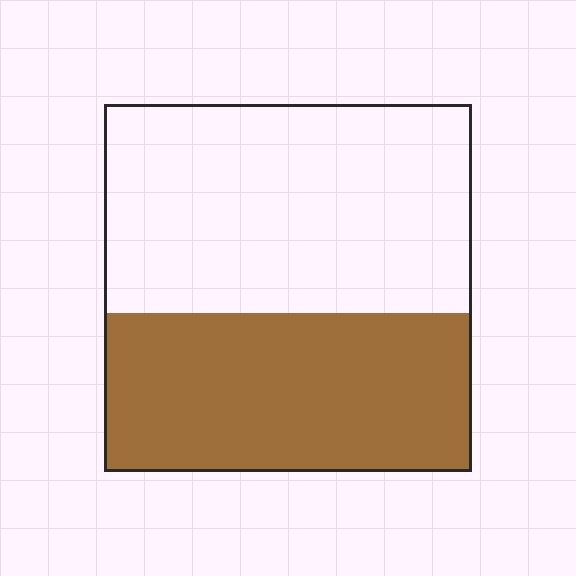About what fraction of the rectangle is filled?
About two fifths (2/5).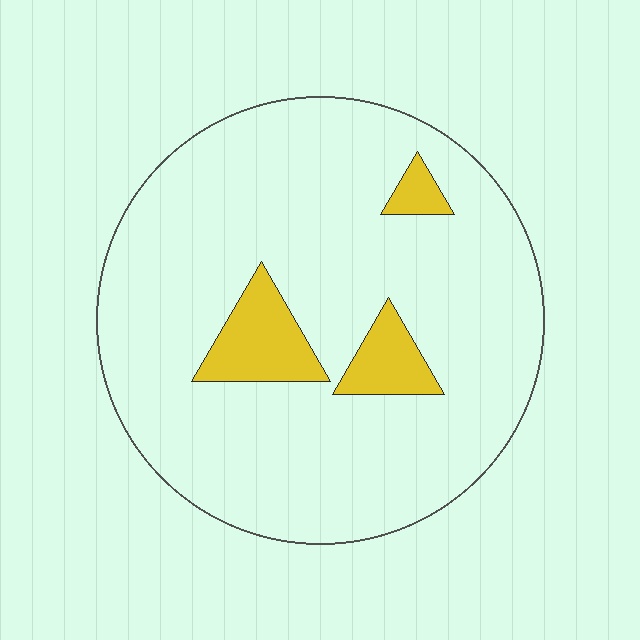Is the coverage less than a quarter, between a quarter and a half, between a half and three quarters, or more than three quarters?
Less than a quarter.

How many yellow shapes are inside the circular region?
3.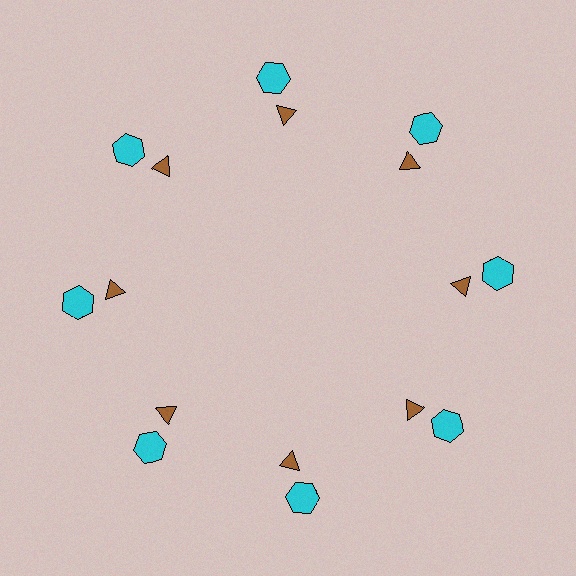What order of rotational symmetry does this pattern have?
This pattern has 8-fold rotational symmetry.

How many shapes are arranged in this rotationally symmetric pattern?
There are 16 shapes, arranged in 8 groups of 2.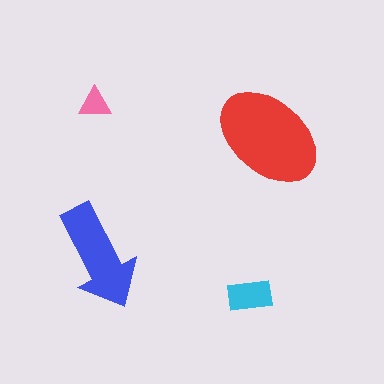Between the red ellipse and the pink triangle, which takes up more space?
The red ellipse.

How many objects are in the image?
There are 4 objects in the image.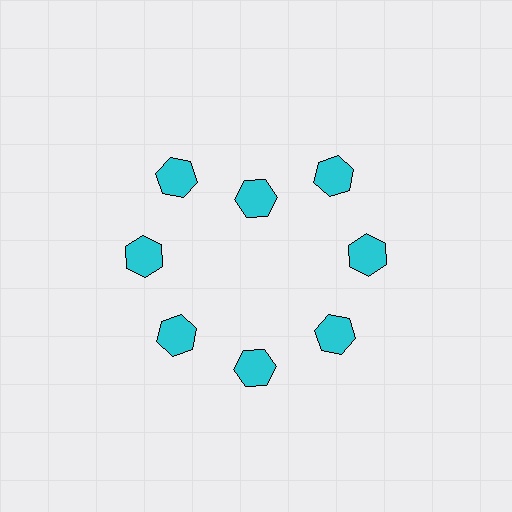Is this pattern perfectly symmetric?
No. The 8 cyan hexagons are arranged in a ring, but one element near the 12 o'clock position is pulled inward toward the center, breaking the 8-fold rotational symmetry.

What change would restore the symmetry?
The symmetry would be restored by moving it outward, back onto the ring so that all 8 hexagons sit at equal angles and equal distance from the center.